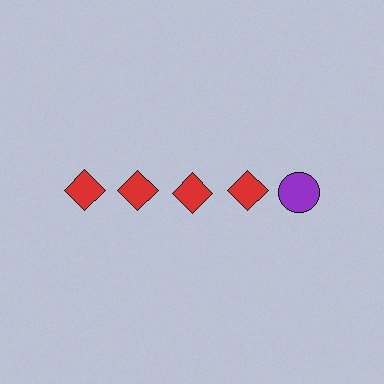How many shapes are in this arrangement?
There are 5 shapes arranged in a grid pattern.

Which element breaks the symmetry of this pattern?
The purple circle in the top row, rightmost column breaks the symmetry. All other shapes are red diamonds.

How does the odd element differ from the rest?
It differs in both color (purple instead of red) and shape (circle instead of diamond).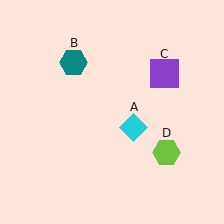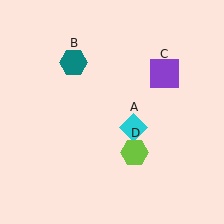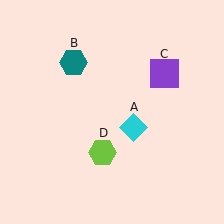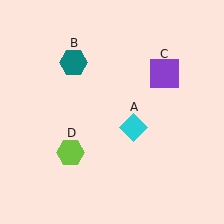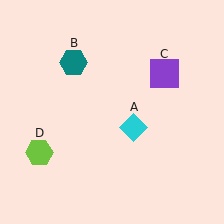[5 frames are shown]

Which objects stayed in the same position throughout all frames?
Cyan diamond (object A) and teal hexagon (object B) and purple square (object C) remained stationary.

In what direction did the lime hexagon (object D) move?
The lime hexagon (object D) moved left.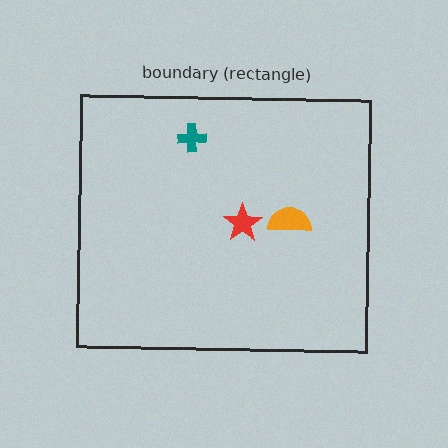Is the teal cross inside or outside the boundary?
Inside.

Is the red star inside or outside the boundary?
Inside.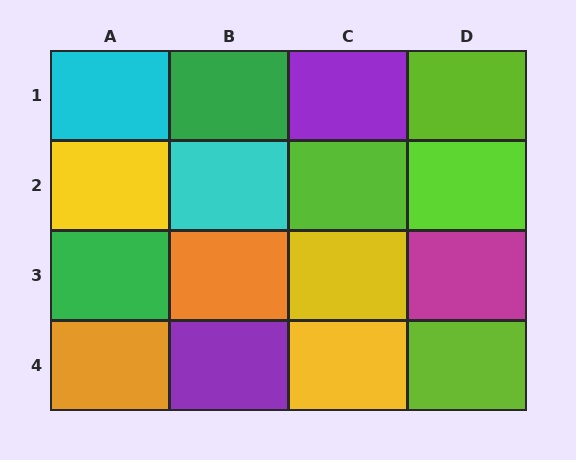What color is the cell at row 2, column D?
Lime.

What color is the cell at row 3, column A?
Green.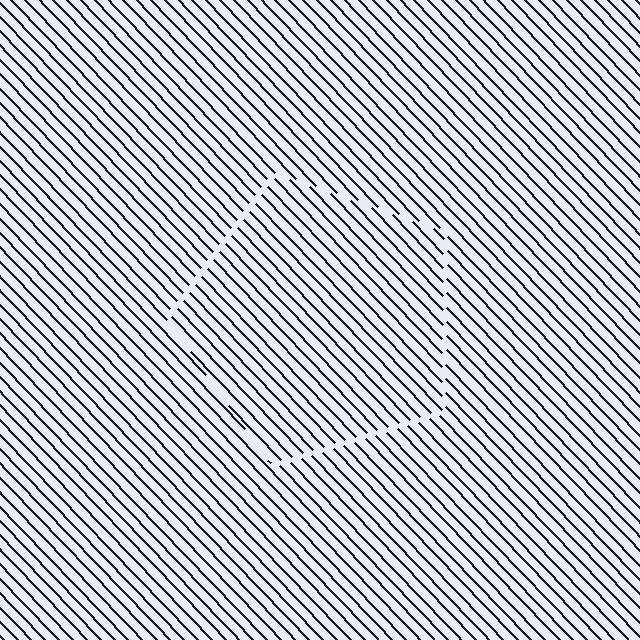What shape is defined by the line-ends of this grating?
An illusory pentagon. The interior of the shape contains the same grating, shifted by half a period — the contour is defined by the phase discontinuity where line-ends from the inner and outer gratings abut.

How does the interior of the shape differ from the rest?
The interior of the shape contains the same grating, shifted by half a period — the contour is defined by the phase discontinuity where line-ends from the inner and outer gratings abut.